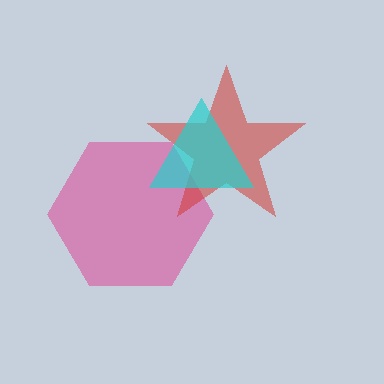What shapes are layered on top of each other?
The layered shapes are: a pink hexagon, a red star, a cyan triangle.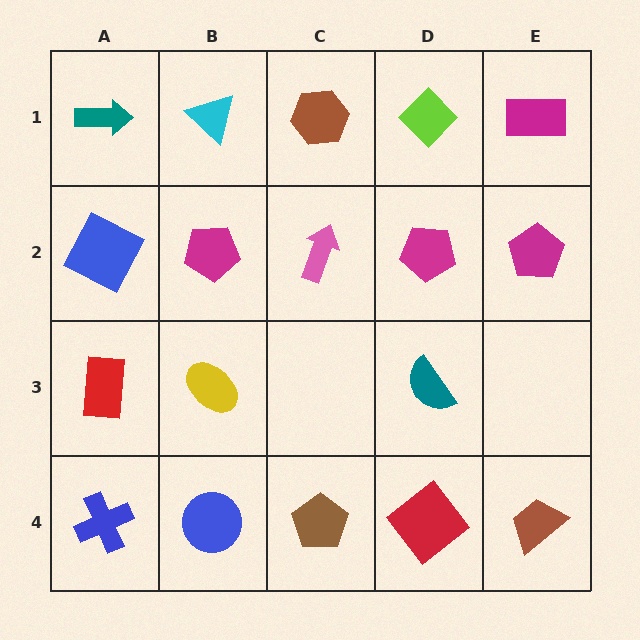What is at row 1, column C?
A brown hexagon.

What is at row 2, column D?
A magenta pentagon.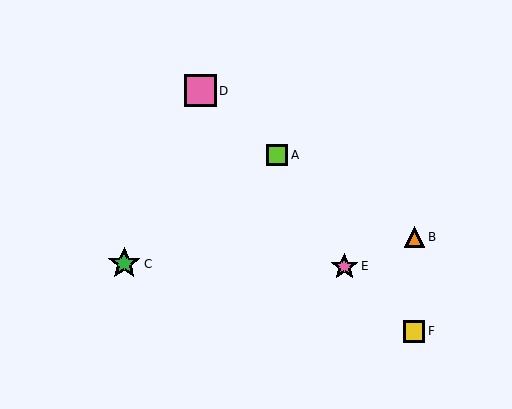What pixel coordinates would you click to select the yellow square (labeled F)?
Click at (414, 331) to select the yellow square F.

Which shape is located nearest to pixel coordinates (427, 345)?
The yellow square (labeled F) at (414, 331) is nearest to that location.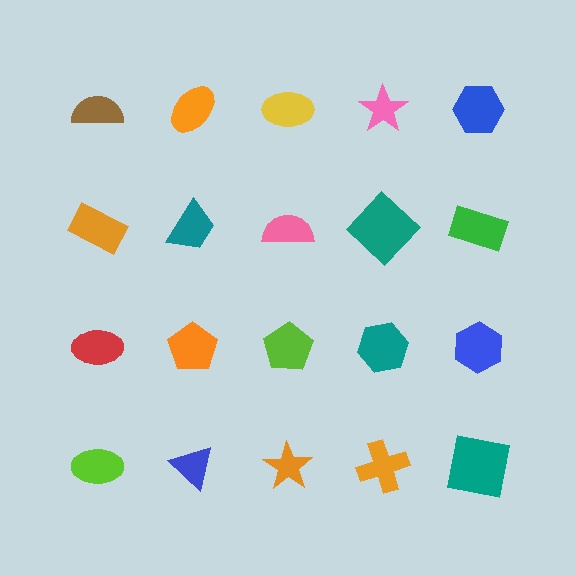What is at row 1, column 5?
A blue hexagon.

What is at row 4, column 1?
A lime ellipse.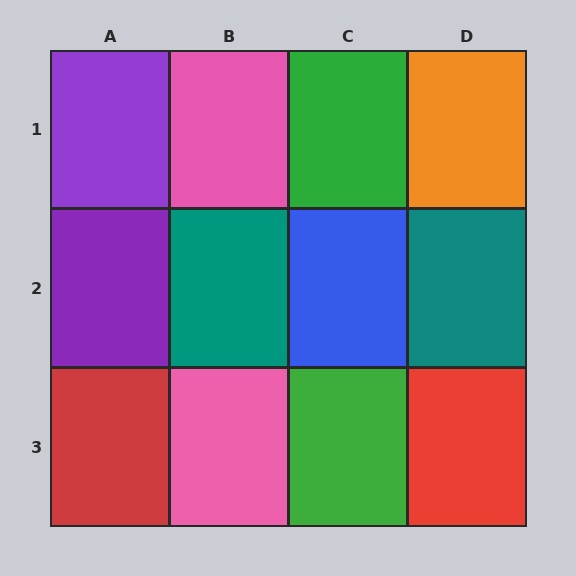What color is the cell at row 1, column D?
Orange.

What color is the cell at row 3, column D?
Red.